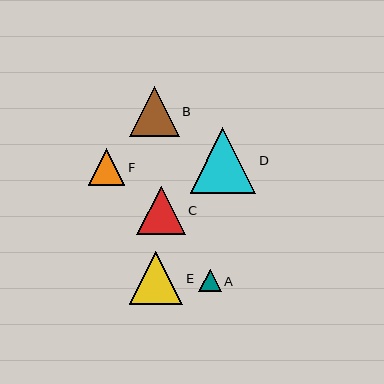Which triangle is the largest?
Triangle D is the largest with a size of approximately 65 pixels.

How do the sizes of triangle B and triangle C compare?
Triangle B and triangle C are approximately the same size.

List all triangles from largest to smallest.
From largest to smallest: D, E, B, C, F, A.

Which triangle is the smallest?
Triangle A is the smallest with a size of approximately 22 pixels.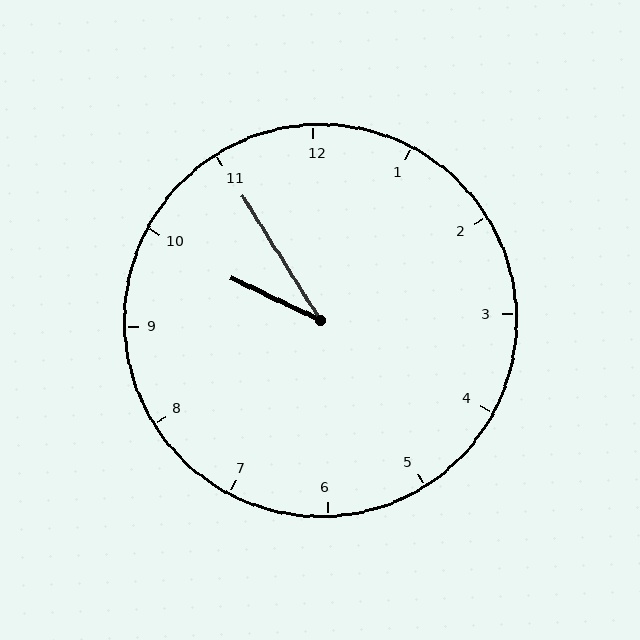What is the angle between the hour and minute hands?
Approximately 32 degrees.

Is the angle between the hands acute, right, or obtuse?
It is acute.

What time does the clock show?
9:55.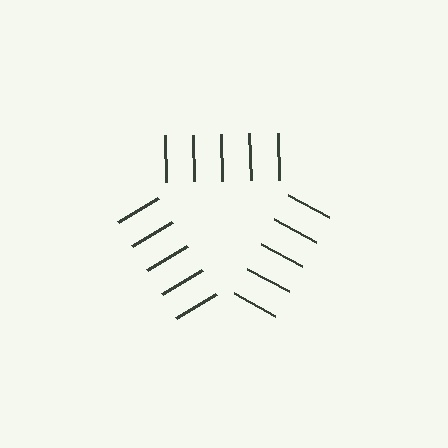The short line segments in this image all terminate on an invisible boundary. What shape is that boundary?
An illusory triangle — the line segments terminate on its edges but no continuous stroke is drawn.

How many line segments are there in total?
15 — 5 along each of the 3 edges.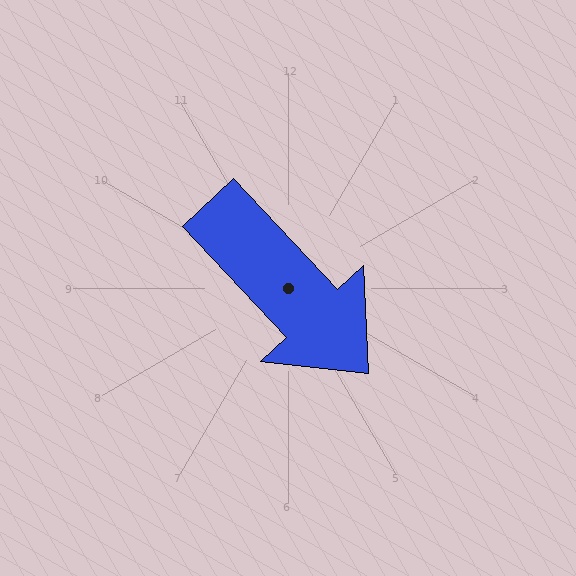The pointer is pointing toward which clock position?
Roughly 5 o'clock.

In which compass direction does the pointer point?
Southeast.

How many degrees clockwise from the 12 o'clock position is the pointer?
Approximately 137 degrees.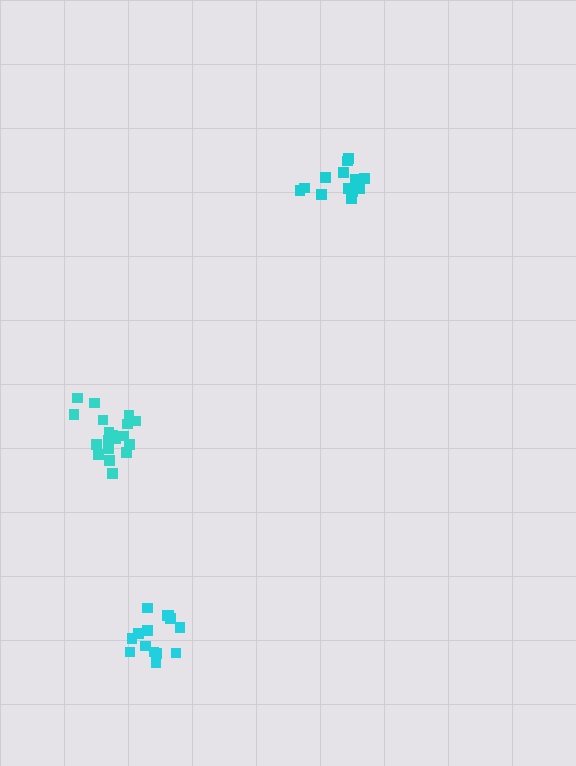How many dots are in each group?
Group 1: 19 dots, Group 2: 15 dots, Group 3: 15 dots (49 total).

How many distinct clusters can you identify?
There are 3 distinct clusters.